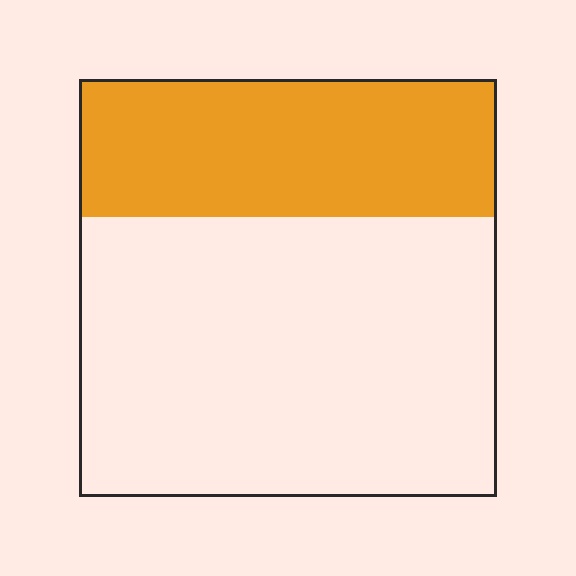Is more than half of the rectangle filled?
No.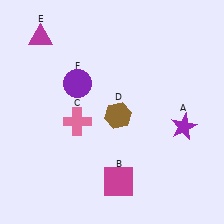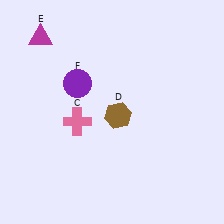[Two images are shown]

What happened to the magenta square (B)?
The magenta square (B) was removed in Image 2. It was in the bottom-right area of Image 1.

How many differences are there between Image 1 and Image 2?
There are 2 differences between the two images.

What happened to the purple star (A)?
The purple star (A) was removed in Image 2. It was in the bottom-right area of Image 1.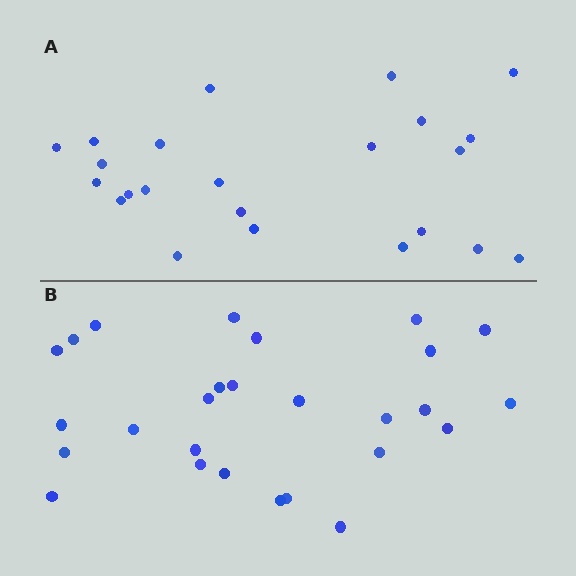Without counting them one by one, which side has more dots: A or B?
Region B (the bottom region) has more dots.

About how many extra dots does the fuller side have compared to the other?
Region B has about 4 more dots than region A.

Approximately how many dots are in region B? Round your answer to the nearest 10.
About 30 dots. (The exact count is 27, which rounds to 30.)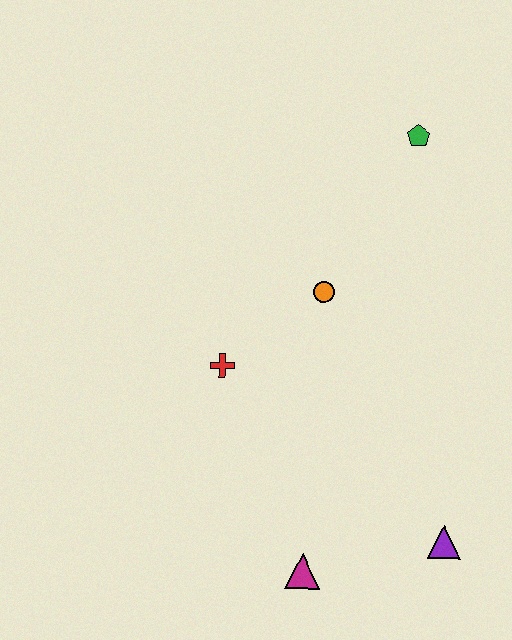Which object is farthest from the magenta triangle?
The green pentagon is farthest from the magenta triangle.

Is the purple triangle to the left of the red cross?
No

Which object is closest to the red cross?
The orange circle is closest to the red cross.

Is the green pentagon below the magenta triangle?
No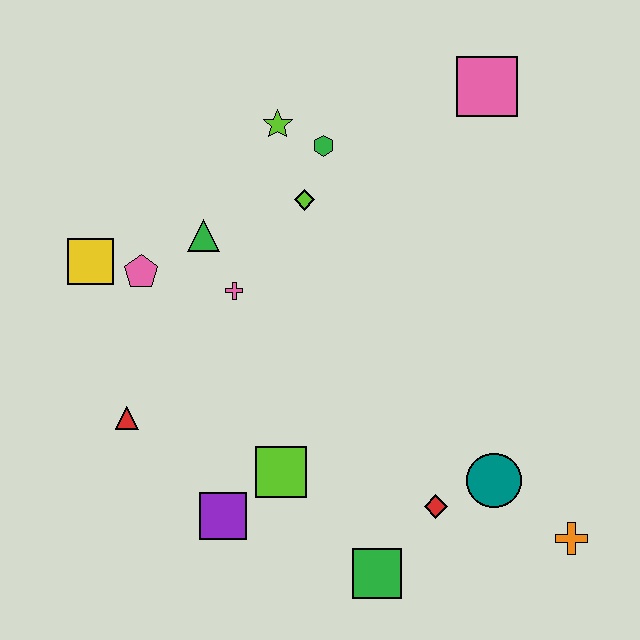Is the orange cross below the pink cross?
Yes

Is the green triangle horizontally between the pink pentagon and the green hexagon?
Yes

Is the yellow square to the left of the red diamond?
Yes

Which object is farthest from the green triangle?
The orange cross is farthest from the green triangle.